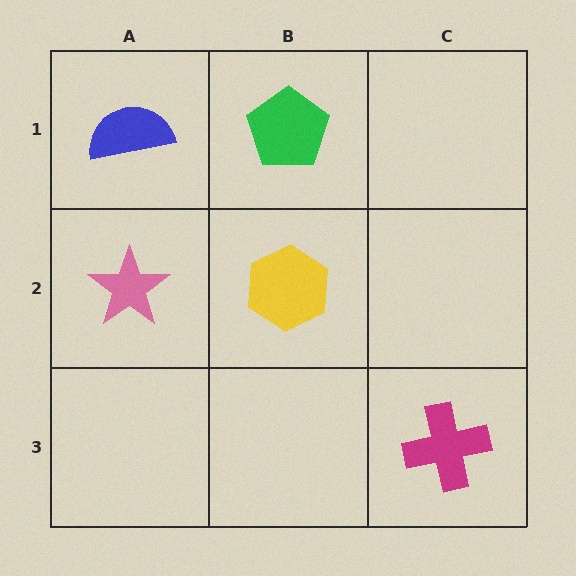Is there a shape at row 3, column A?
No, that cell is empty.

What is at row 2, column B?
A yellow hexagon.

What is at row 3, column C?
A magenta cross.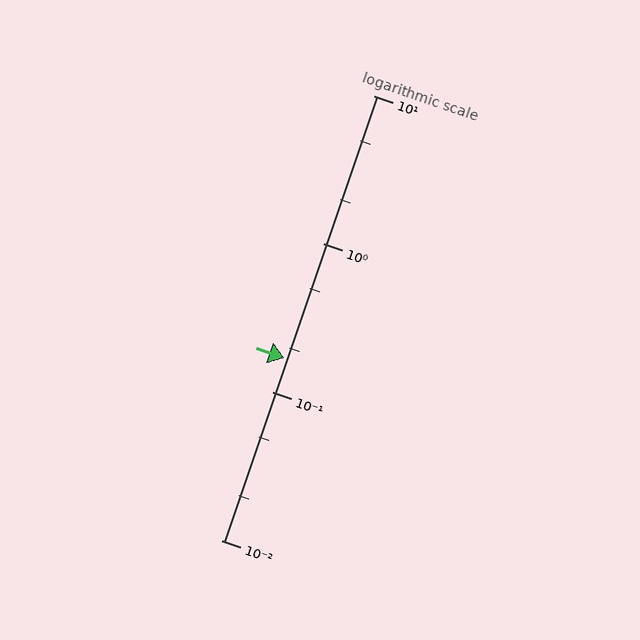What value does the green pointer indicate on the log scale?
The pointer indicates approximately 0.17.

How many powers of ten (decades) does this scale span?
The scale spans 3 decades, from 0.01 to 10.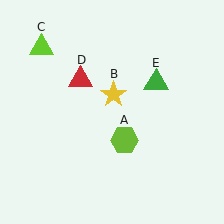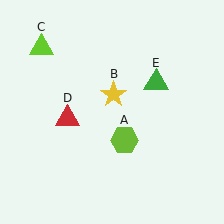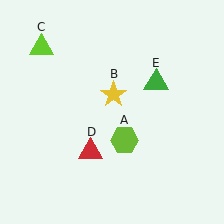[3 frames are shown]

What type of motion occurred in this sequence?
The red triangle (object D) rotated counterclockwise around the center of the scene.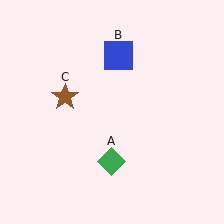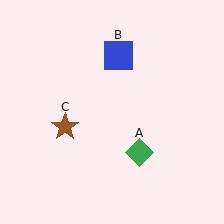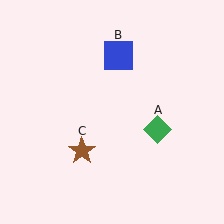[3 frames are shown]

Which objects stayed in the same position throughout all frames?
Blue square (object B) remained stationary.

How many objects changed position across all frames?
2 objects changed position: green diamond (object A), brown star (object C).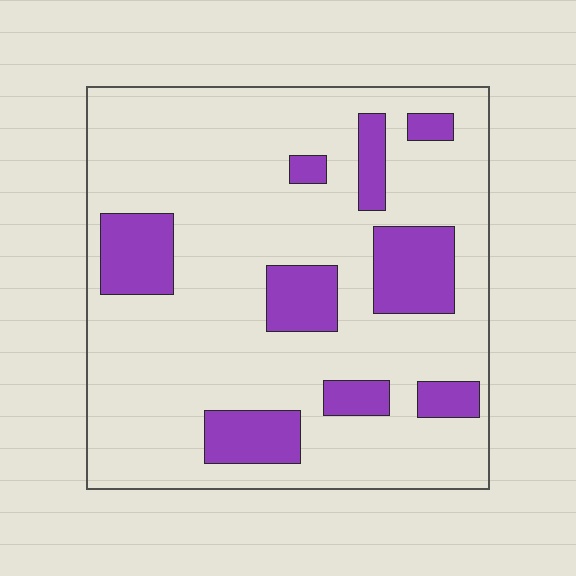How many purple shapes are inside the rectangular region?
9.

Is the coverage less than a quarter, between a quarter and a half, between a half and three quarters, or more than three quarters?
Less than a quarter.